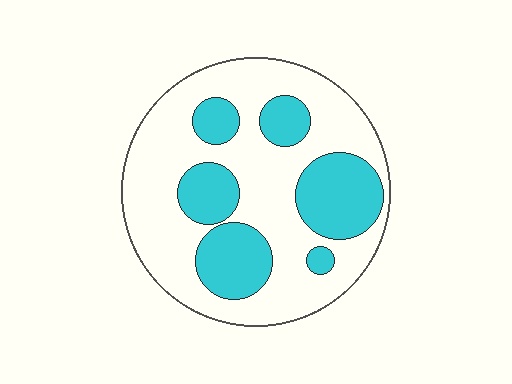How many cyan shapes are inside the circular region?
6.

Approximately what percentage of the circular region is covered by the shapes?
Approximately 35%.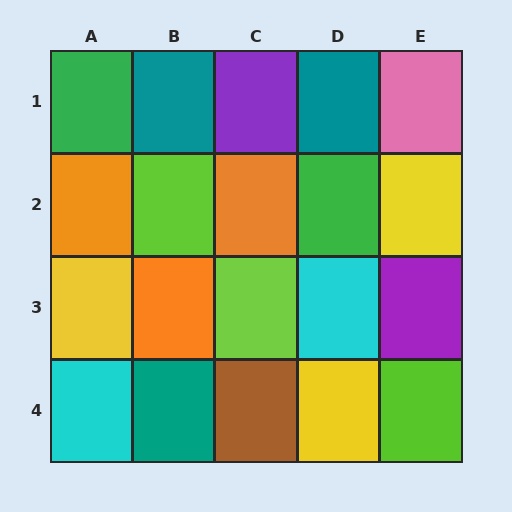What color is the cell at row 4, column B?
Teal.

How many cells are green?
2 cells are green.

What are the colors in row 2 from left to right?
Orange, lime, orange, green, yellow.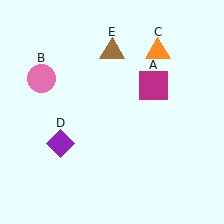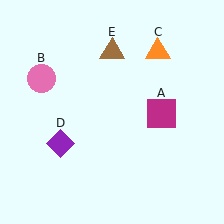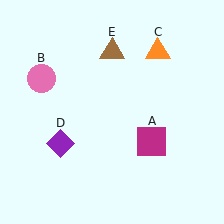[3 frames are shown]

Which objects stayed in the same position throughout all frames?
Pink circle (object B) and orange triangle (object C) and purple diamond (object D) and brown triangle (object E) remained stationary.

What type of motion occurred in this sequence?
The magenta square (object A) rotated clockwise around the center of the scene.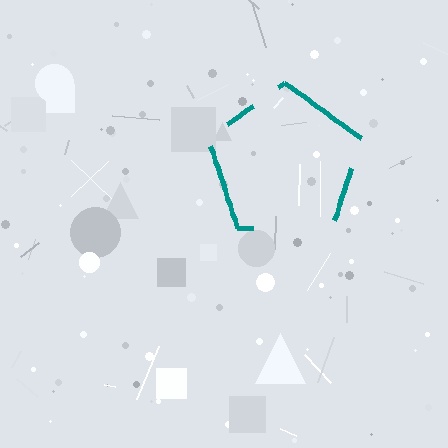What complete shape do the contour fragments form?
The contour fragments form a pentagon.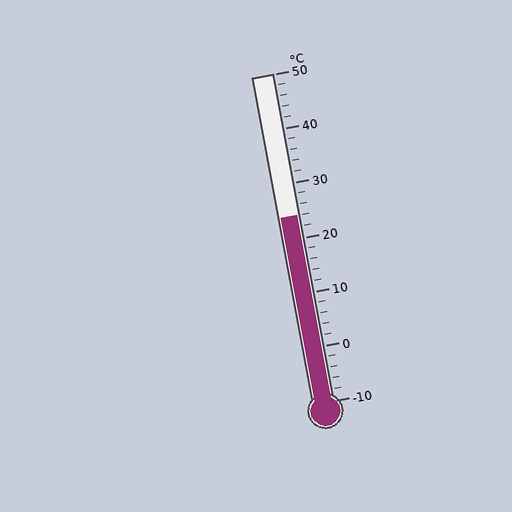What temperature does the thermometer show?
The thermometer shows approximately 24°C.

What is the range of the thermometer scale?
The thermometer scale ranges from -10°C to 50°C.